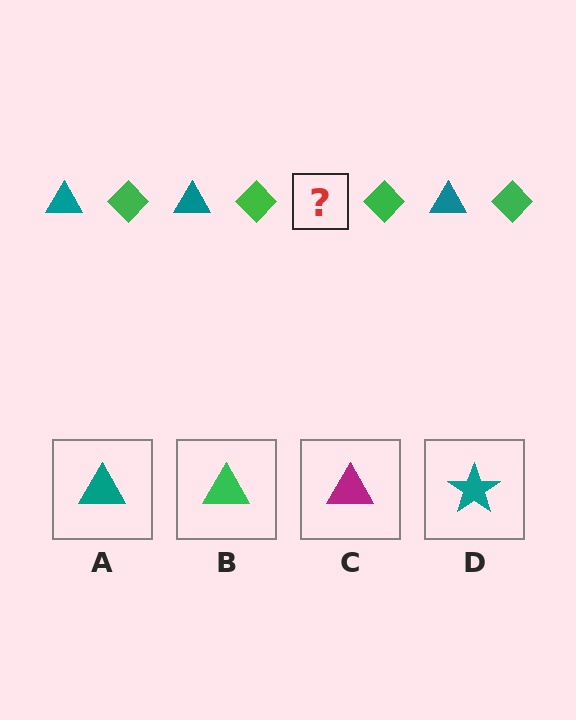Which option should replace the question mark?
Option A.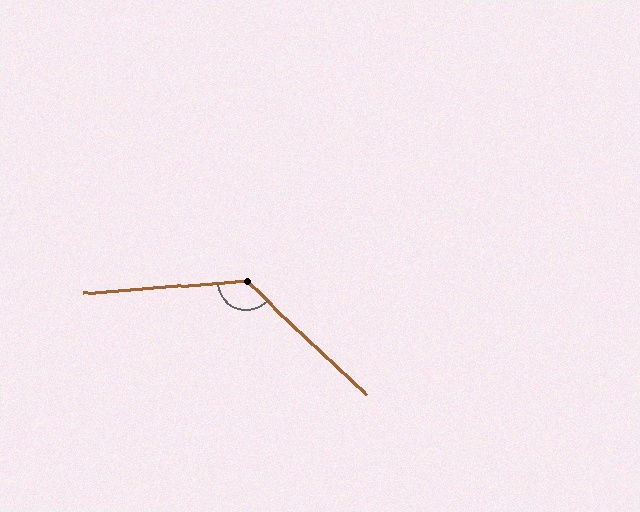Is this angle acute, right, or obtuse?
It is obtuse.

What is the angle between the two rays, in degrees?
Approximately 132 degrees.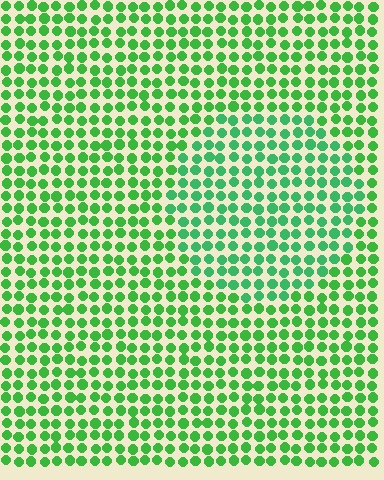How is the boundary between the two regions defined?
The boundary is defined purely by a slight shift in hue (about 20 degrees). Spacing, size, and orientation are identical on both sides.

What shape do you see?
I see a circle.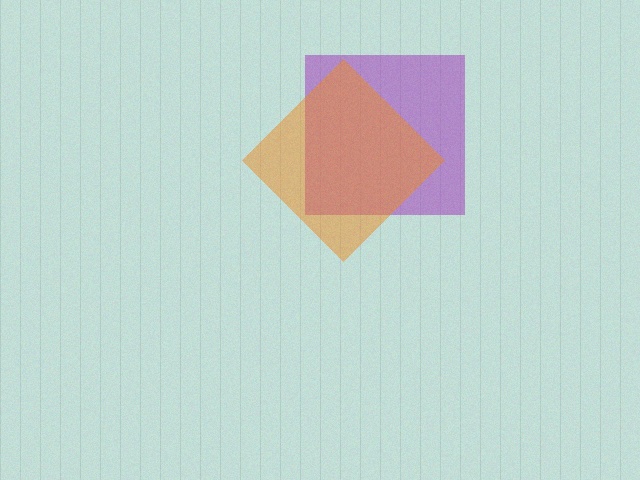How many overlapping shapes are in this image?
There are 2 overlapping shapes in the image.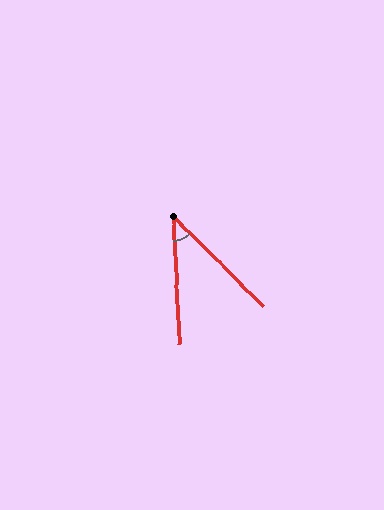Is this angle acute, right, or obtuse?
It is acute.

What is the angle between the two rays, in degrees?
Approximately 43 degrees.